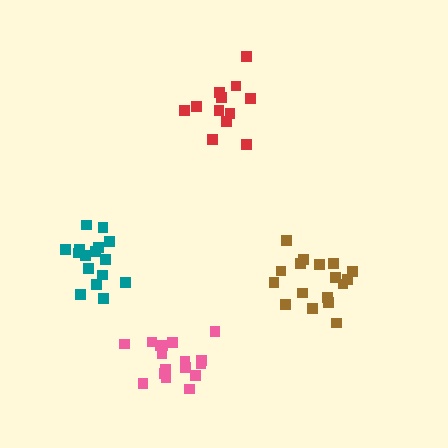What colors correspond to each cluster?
The clusters are colored: brown, pink, red, teal.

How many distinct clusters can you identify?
There are 4 distinct clusters.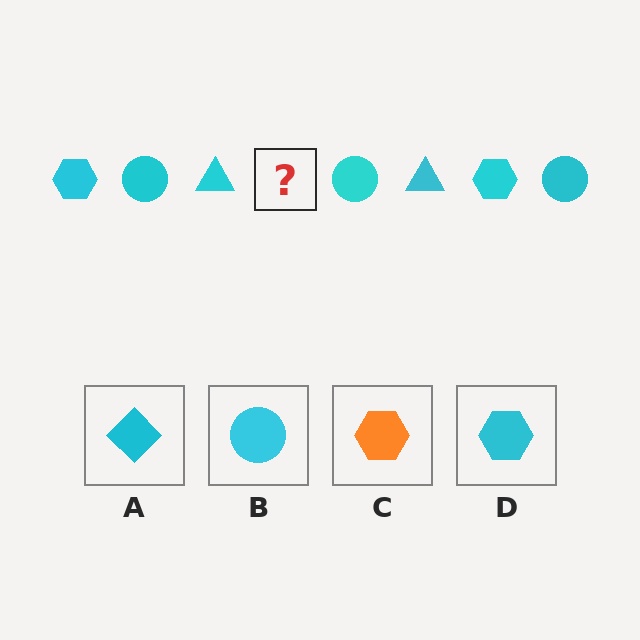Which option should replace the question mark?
Option D.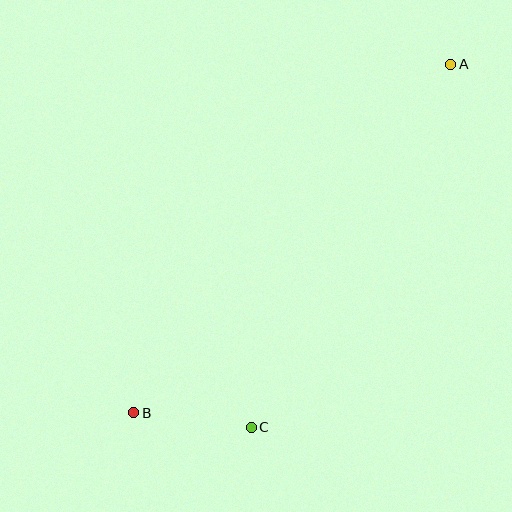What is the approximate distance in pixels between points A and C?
The distance between A and C is approximately 414 pixels.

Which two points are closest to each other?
Points B and C are closest to each other.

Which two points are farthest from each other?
Points A and B are farthest from each other.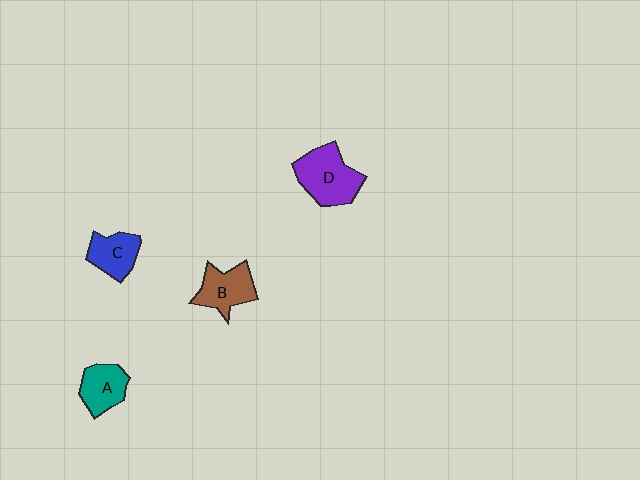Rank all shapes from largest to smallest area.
From largest to smallest: D (purple), B (brown), A (teal), C (blue).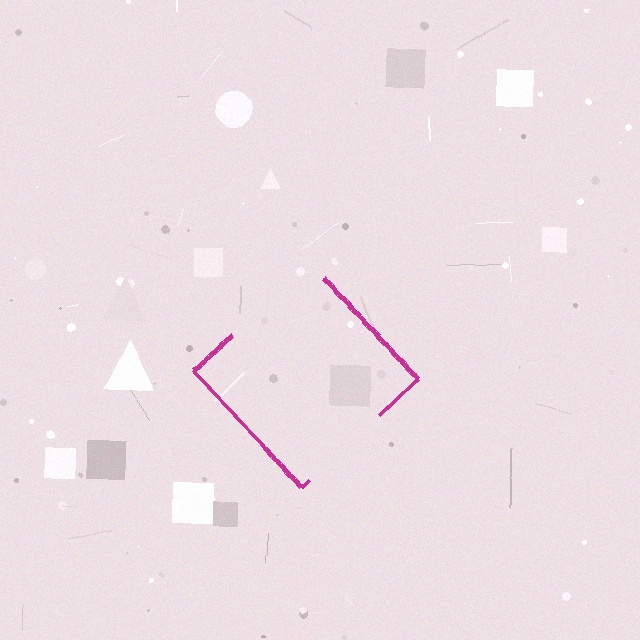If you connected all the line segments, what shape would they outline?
They would outline a diamond.